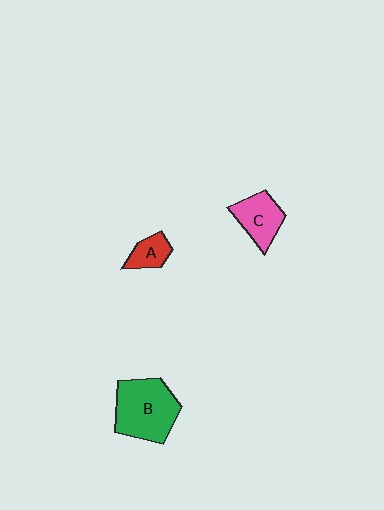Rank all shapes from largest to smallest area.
From largest to smallest: B (green), C (pink), A (red).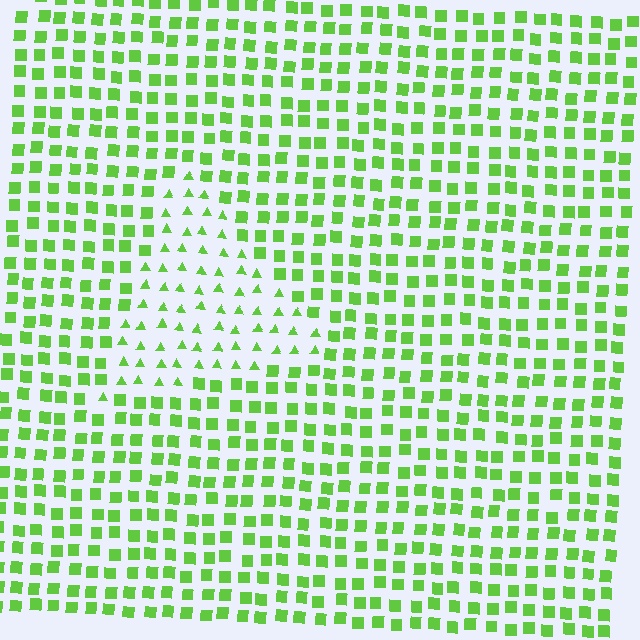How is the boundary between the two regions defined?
The boundary is defined by a change in element shape: triangles inside vs. squares outside. All elements share the same color and spacing.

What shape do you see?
I see a triangle.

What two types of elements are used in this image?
The image uses triangles inside the triangle region and squares outside it.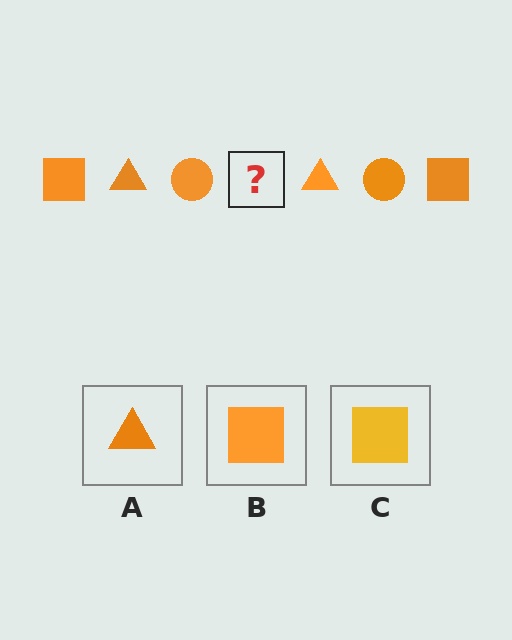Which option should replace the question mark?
Option B.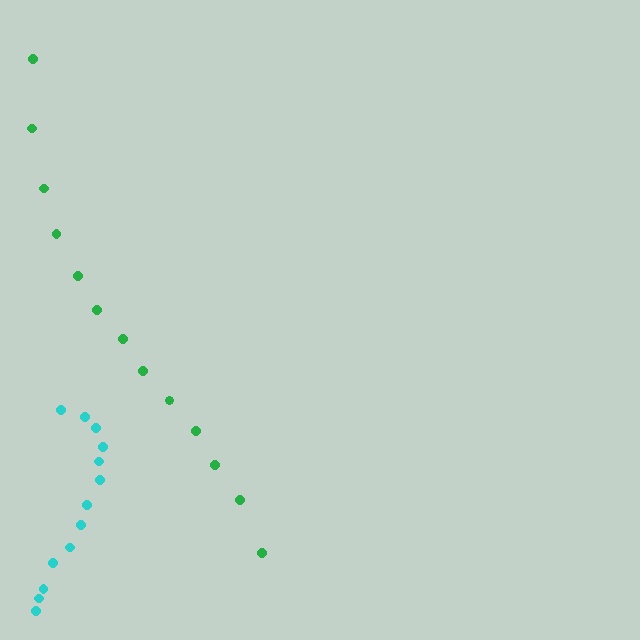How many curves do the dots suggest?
There are 2 distinct paths.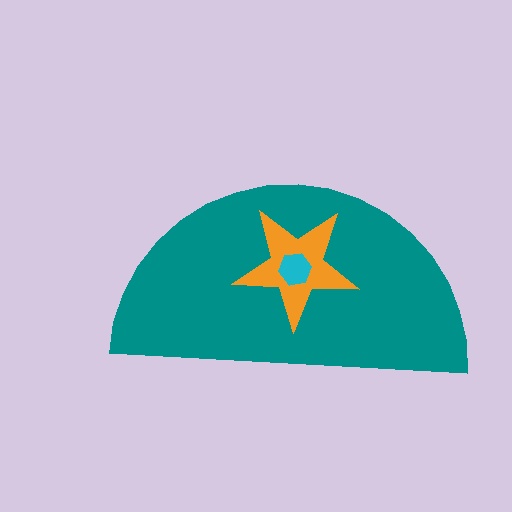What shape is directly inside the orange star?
The cyan hexagon.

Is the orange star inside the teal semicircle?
Yes.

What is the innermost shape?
The cyan hexagon.